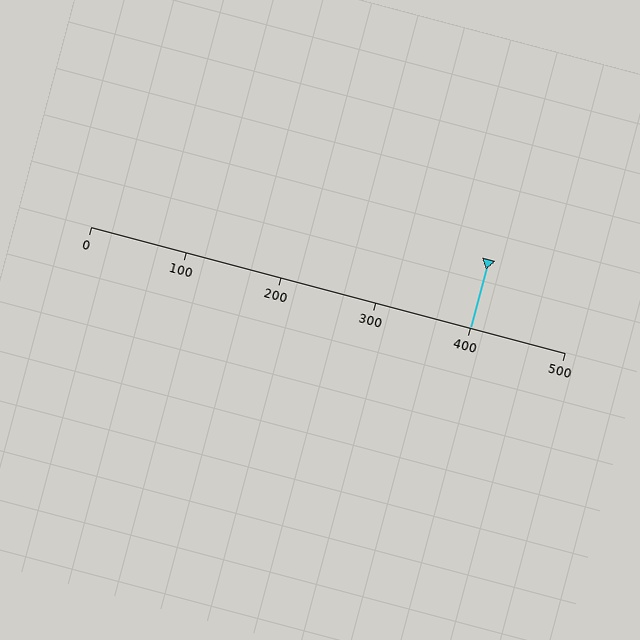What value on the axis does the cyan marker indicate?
The marker indicates approximately 400.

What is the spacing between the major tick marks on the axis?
The major ticks are spaced 100 apart.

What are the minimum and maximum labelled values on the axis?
The axis runs from 0 to 500.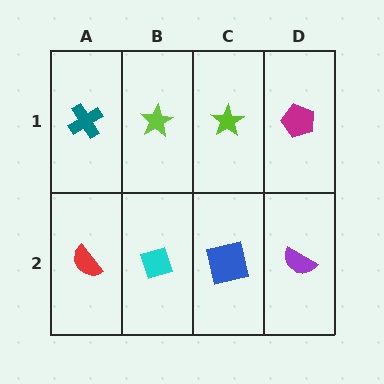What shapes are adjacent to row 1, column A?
A red semicircle (row 2, column A), a lime star (row 1, column B).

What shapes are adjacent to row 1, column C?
A blue square (row 2, column C), a lime star (row 1, column B), a magenta pentagon (row 1, column D).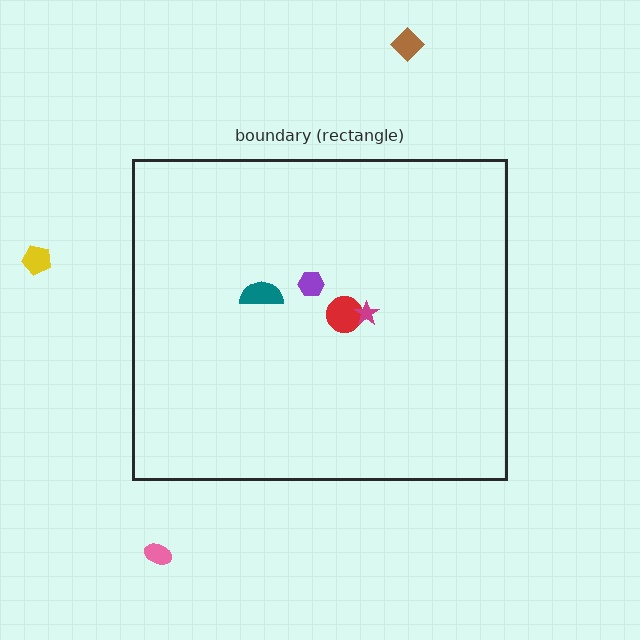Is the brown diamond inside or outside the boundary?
Outside.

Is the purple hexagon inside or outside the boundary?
Inside.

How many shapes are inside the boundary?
4 inside, 3 outside.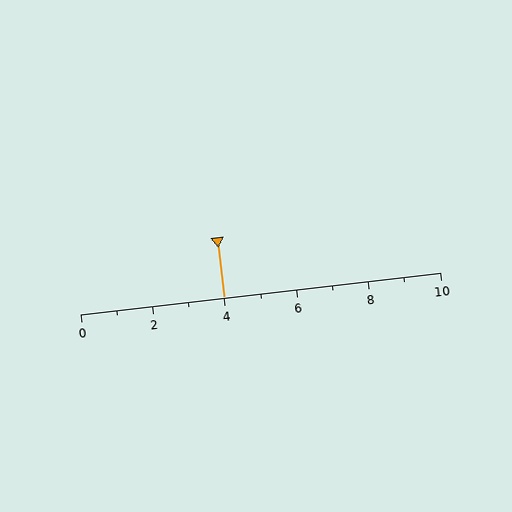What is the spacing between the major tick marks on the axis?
The major ticks are spaced 2 apart.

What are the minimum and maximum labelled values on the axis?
The axis runs from 0 to 10.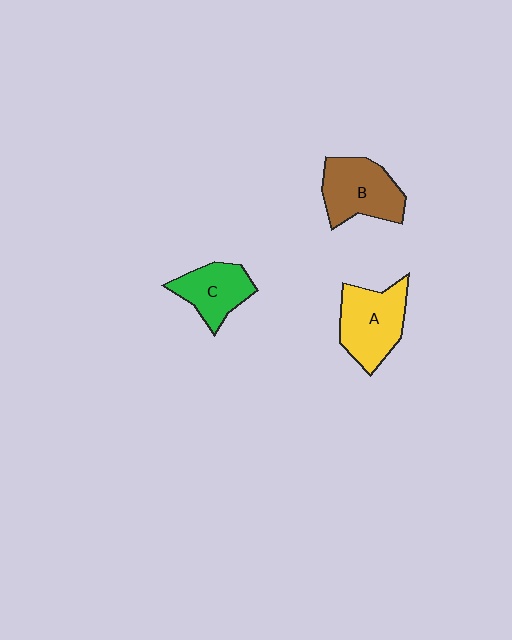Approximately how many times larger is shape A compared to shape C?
Approximately 1.3 times.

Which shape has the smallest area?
Shape C (green).